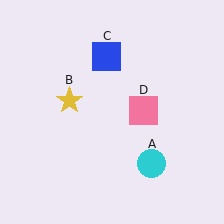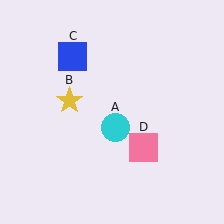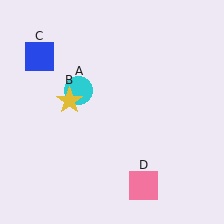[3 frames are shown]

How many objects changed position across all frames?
3 objects changed position: cyan circle (object A), blue square (object C), pink square (object D).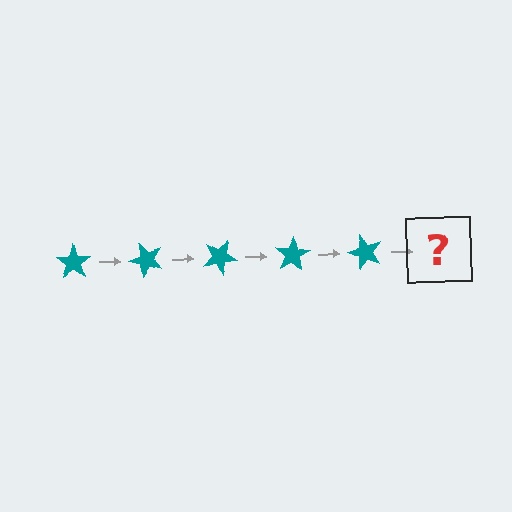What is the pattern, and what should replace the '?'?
The pattern is that the star rotates 50 degrees each step. The '?' should be a teal star rotated 250 degrees.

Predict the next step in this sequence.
The next step is a teal star rotated 250 degrees.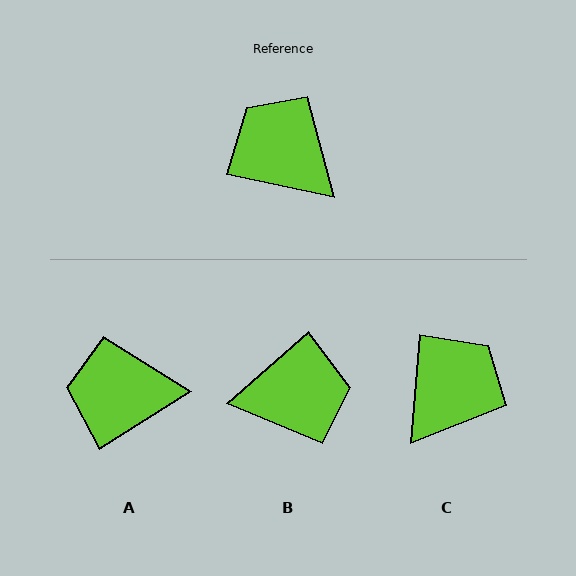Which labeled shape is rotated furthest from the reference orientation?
B, about 127 degrees away.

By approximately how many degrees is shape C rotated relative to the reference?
Approximately 83 degrees clockwise.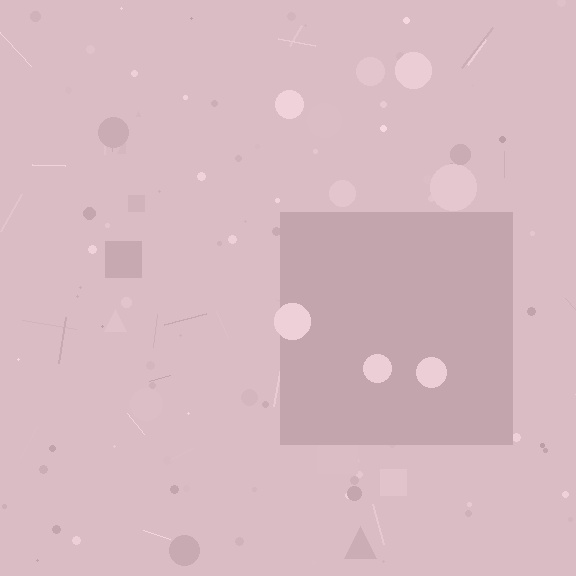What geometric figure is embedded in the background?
A square is embedded in the background.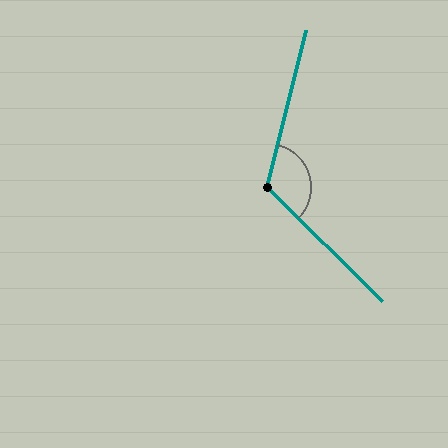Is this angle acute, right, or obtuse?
It is obtuse.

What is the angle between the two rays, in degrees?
Approximately 121 degrees.